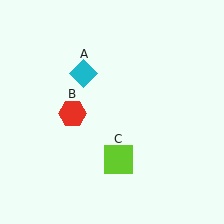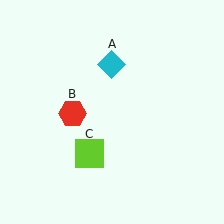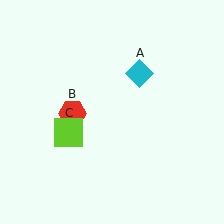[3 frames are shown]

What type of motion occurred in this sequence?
The cyan diamond (object A), lime square (object C) rotated clockwise around the center of the scene.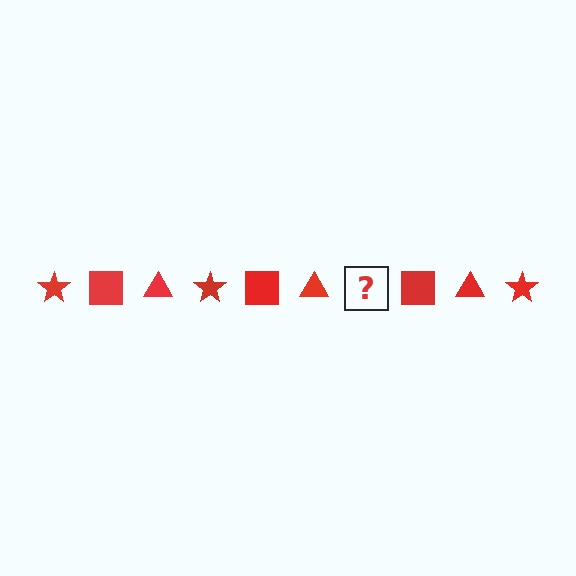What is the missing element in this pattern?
The missing element is a red star.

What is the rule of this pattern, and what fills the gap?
The rule is that the pattern cycles through star, square, triangle shapes in red. The gap should be filled with a red star.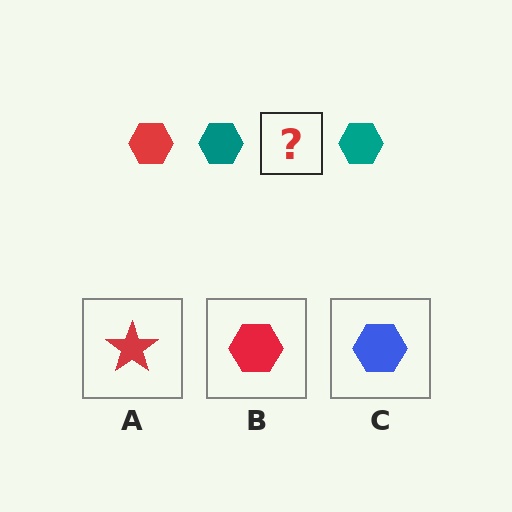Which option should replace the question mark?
Option B.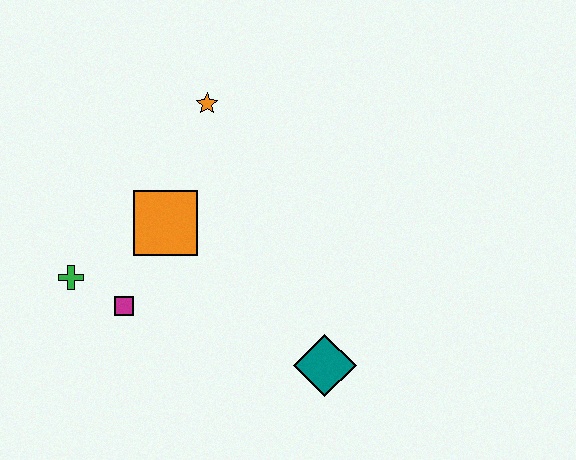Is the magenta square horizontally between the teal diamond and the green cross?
Yes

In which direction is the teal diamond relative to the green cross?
The teal diamond is to the right of the green cross.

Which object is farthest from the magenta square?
The orange star is farthest from the magenta square.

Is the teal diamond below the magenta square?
Yes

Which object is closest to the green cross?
The magenta square is closest to the green cross.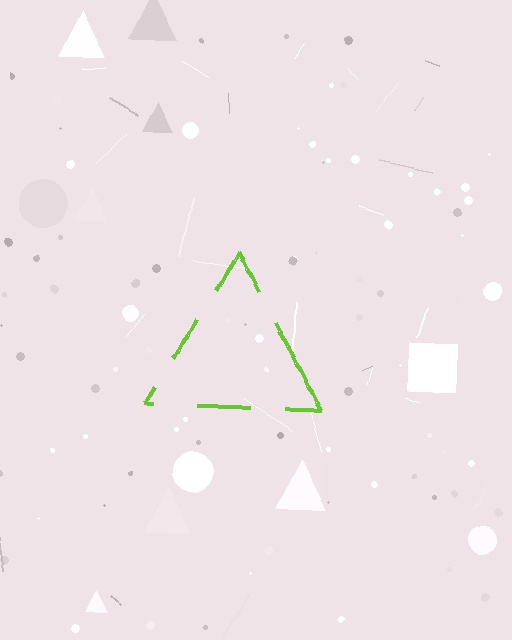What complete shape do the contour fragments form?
The contour fragments form a triangle.